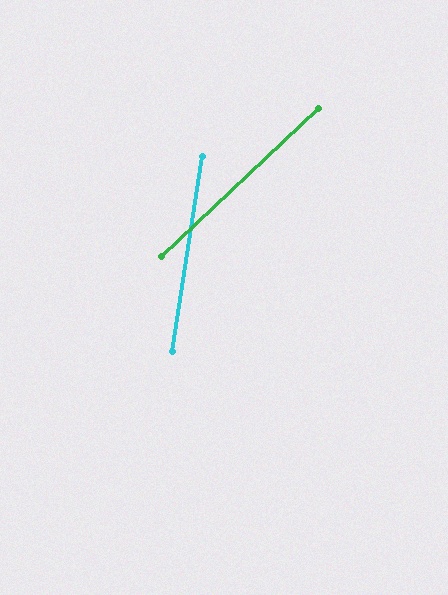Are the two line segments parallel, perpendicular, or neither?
Neither parallel nor perpendicular — they differ by about 38°.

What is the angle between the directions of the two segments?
Approximately 38 degrees.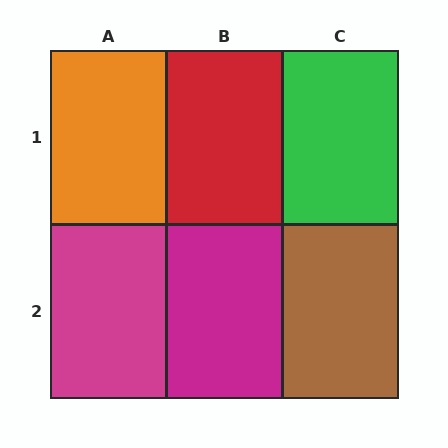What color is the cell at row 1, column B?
Red.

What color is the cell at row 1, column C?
Green.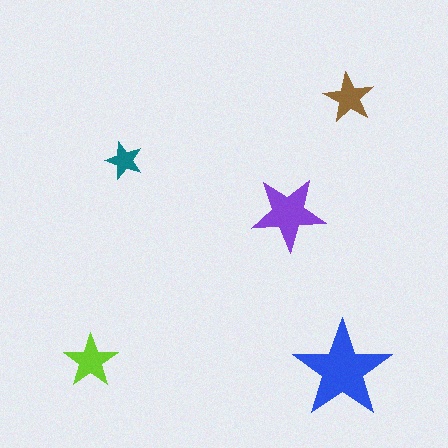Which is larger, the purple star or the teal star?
The purple one.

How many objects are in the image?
There are 5 objects in the image.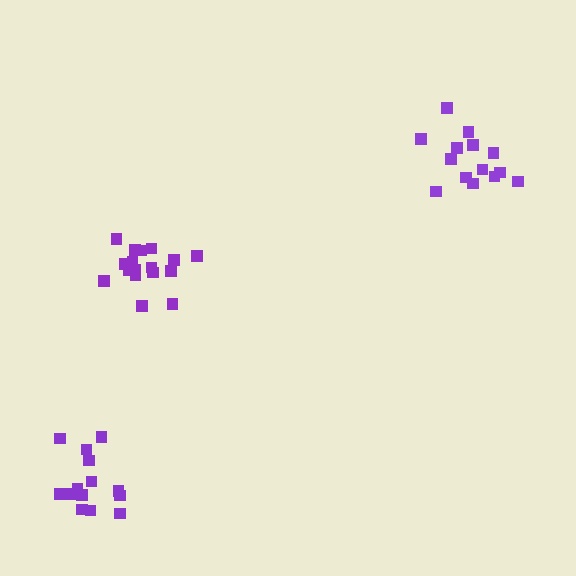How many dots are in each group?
Group 1: 14 dots, Group 2: 14 dots, Group 3: 17 dots (45 total).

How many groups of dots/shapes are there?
There are 3 groups.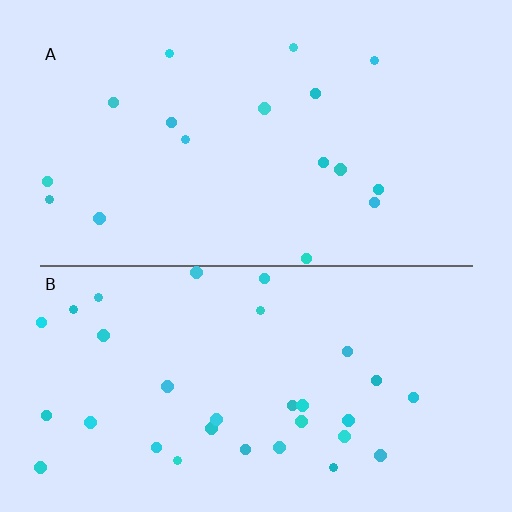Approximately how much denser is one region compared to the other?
Approximately 1.8× — region B over region A.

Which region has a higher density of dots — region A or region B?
B (the bottom).